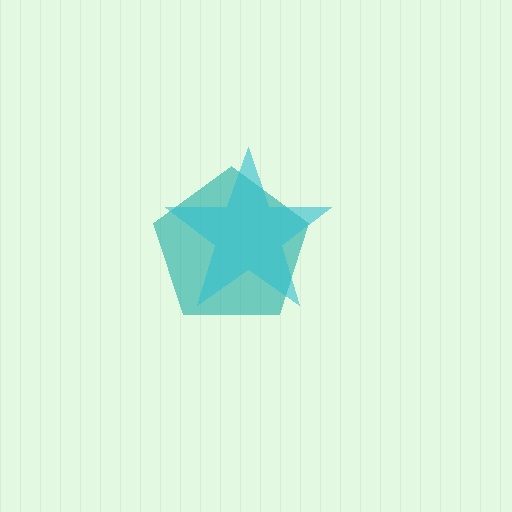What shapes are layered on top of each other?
The layered shapes are: a teal pentagon, a cyan star.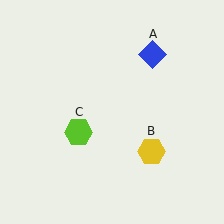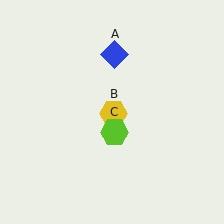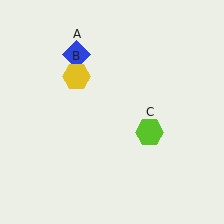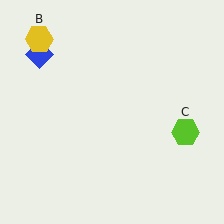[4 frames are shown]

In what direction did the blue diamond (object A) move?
The blue diamond (object A) moved left.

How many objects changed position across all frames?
3 objects changed position: blue diamond (object A), yellow hexagon (object B), lime hexagon (object C).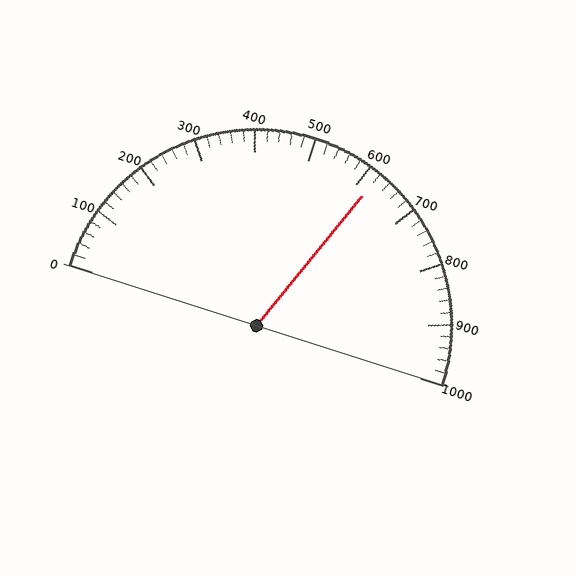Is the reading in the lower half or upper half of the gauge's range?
The reading is in the upper half of the range (0 to 1000).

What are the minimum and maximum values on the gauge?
The gauge ranges from 0 to 1000.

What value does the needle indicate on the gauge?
The needle indicates approximately 620.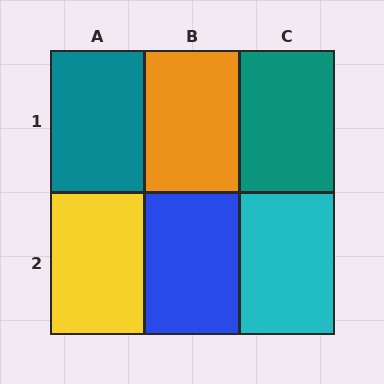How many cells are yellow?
1 cell is yellow.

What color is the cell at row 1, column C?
Teal.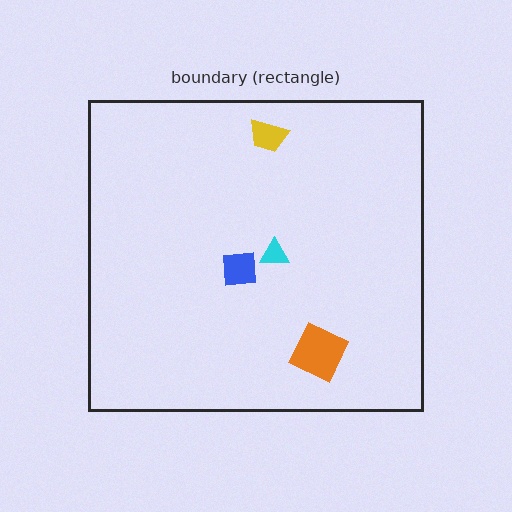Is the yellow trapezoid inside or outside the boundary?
Inside.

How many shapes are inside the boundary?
4 inside, 0 outside.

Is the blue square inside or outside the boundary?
Inside.